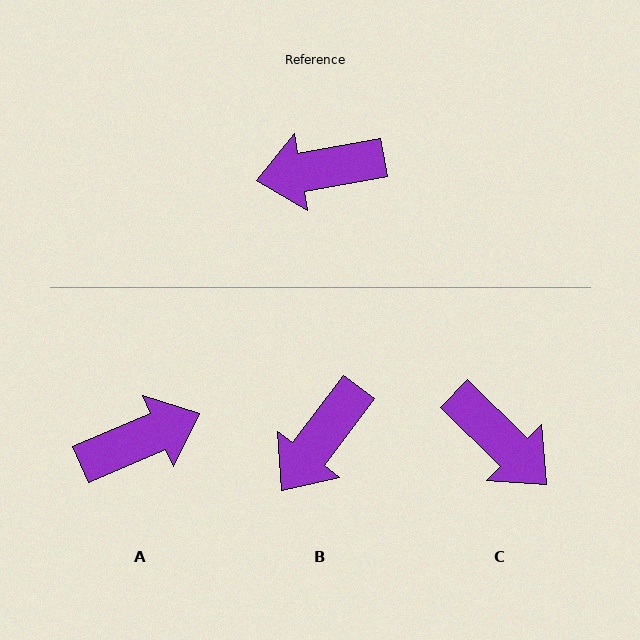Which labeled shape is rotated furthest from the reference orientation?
A, about 167 degrees away.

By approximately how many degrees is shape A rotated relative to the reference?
Approximately 167 degrees clockwise.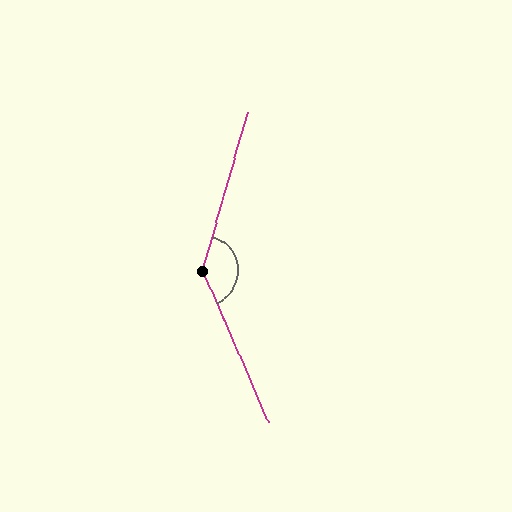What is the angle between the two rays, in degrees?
Approximately 140 degrees.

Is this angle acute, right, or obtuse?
It is obtuse.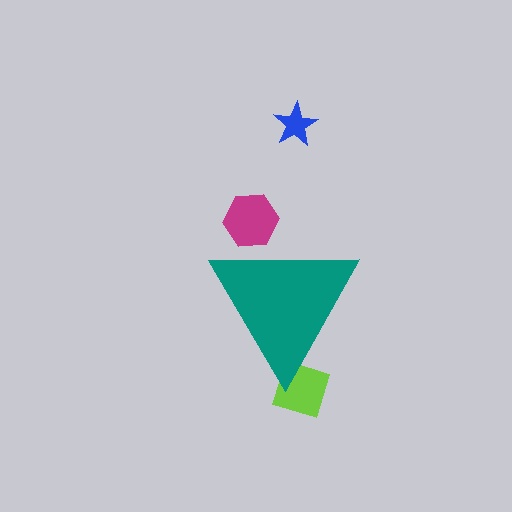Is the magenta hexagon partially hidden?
Yes, the magenta hexagon is partially hidden behind the teal triangle.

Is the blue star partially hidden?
No, the blue star is fully visible.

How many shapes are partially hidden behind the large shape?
2 shapes are partially hidden.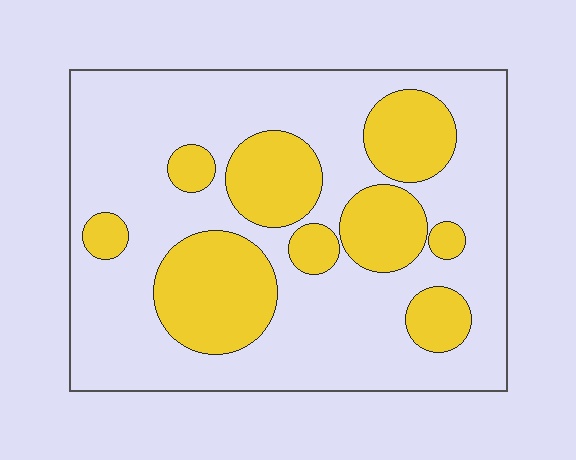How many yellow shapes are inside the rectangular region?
9.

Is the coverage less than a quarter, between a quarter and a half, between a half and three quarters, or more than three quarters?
Between a quarter and a half.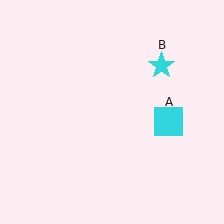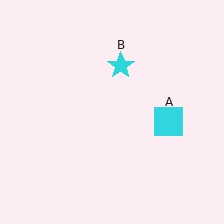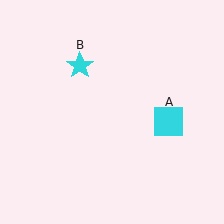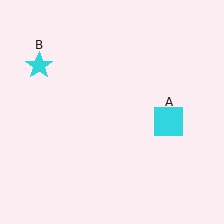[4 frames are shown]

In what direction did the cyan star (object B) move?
The cyan star (object B) moved left.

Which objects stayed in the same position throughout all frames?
Cyan square (object A) remained stationary.